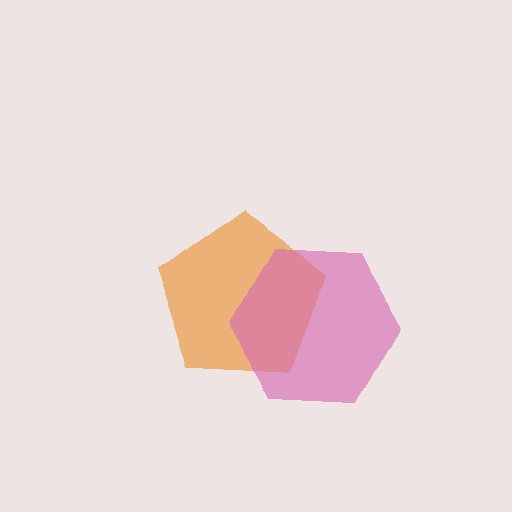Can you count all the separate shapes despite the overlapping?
Yes, there are 2 separate shapes.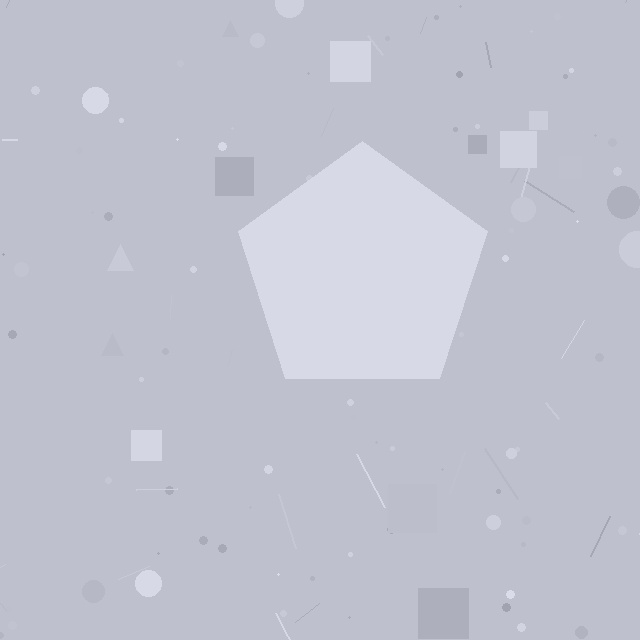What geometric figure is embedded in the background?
A pentagon is embedded in the background.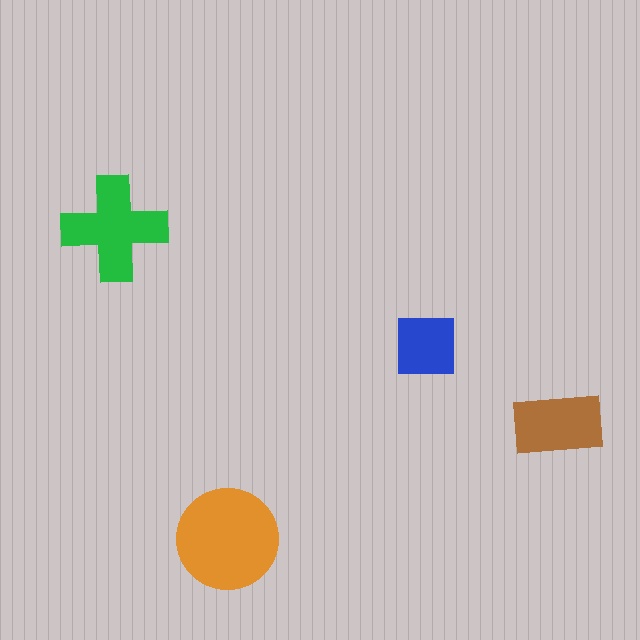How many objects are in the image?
There are 4 objects in the image.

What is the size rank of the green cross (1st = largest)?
2nd.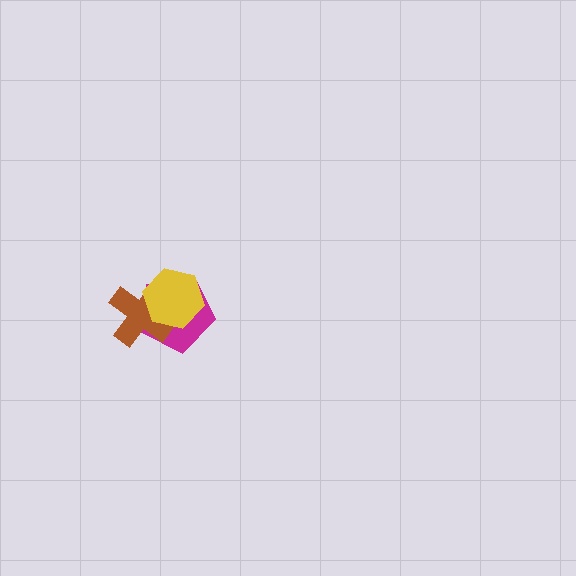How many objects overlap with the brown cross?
2 objects overlap with the brown cross.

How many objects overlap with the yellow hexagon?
2 objects overlap with the yellow hexagon.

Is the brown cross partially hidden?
Yes, it is partially covered by another shape.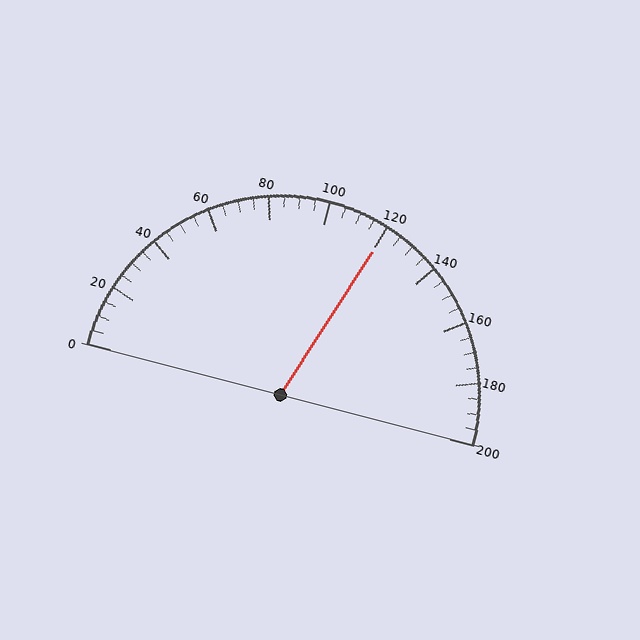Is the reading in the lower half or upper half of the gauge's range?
The reading is in the upper half of the range (0 to 200).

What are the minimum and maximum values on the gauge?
The gauge ranges from 0 to 200.